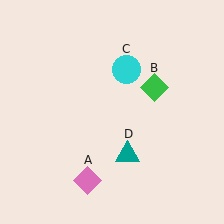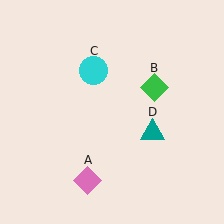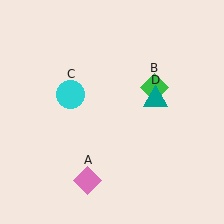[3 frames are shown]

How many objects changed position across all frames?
2 objects changed position: cyan circle (object C), teal triangle (object D).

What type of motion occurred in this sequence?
The cyan circle (object C), teal triangle (object D) rotated counterclockwise around the center of the scene.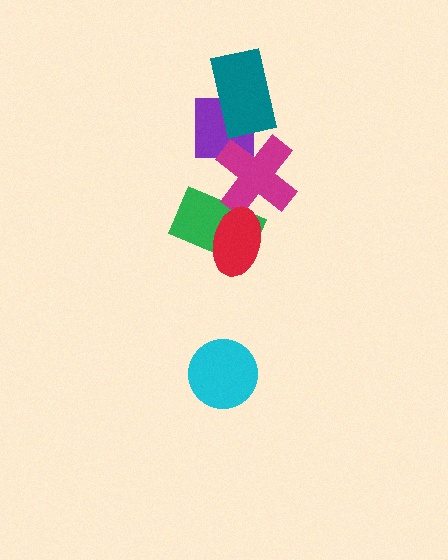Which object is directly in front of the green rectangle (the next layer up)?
The magenta cross is directly in front of the green rectangle.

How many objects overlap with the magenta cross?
3 objects overlap with the magenta cross.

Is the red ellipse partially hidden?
No, no other shape covers it.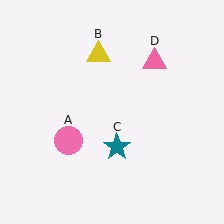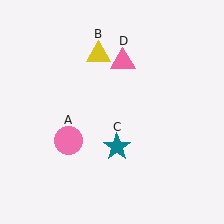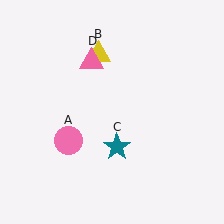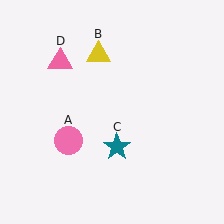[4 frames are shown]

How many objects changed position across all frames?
1 object changed position: pink triangle (object D).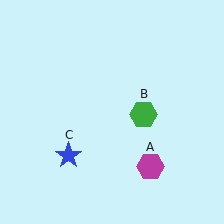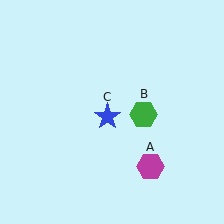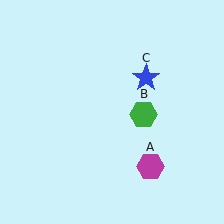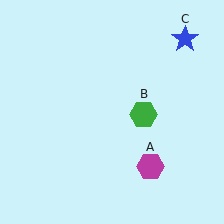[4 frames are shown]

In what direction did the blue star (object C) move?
The blue star (object C) moved up and to the right.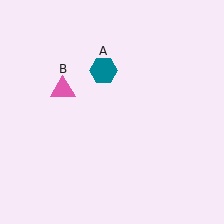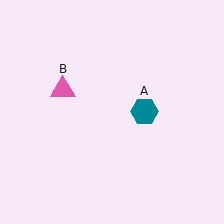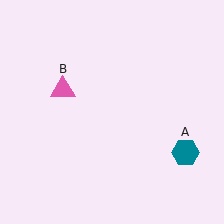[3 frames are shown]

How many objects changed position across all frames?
1 object changed position: teal hexagon (object A).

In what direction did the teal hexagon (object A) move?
The teal hexagon (object A) moved down and to the right.